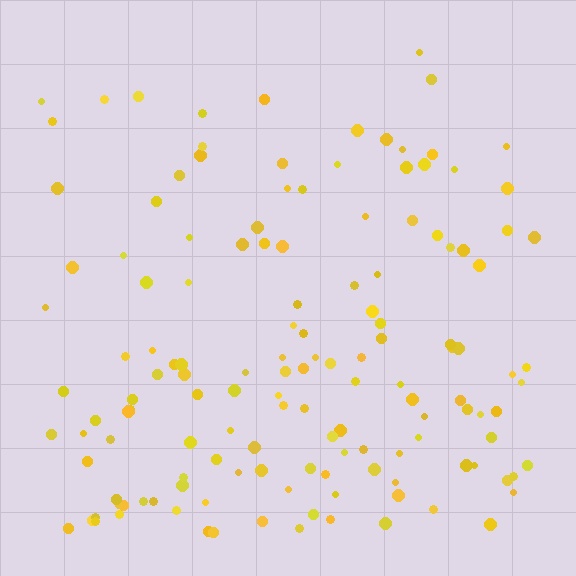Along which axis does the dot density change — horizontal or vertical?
Vertical.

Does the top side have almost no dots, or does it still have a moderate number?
Still a moderate number, just noticeably fewer than the bottom.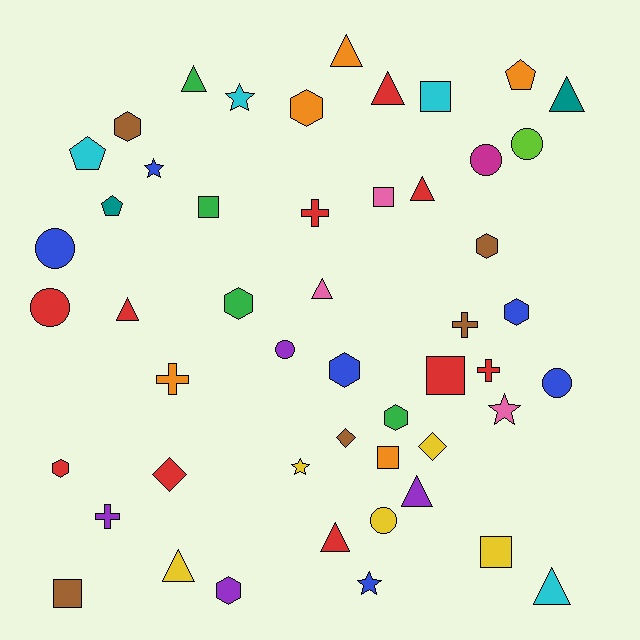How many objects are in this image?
There are 50 objects.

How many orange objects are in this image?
There are 5 orange objects.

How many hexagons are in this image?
There are 9 hexagons.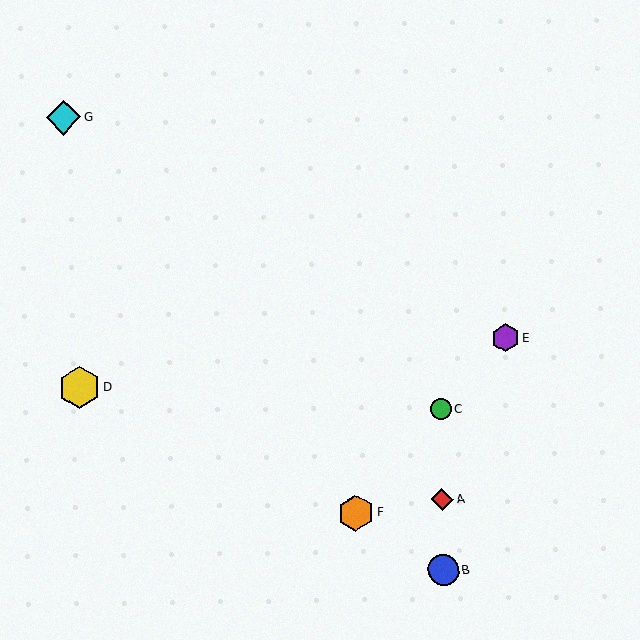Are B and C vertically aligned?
Yes, both are at x≈443.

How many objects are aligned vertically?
3 objects (A, B, C) are aligned vertically.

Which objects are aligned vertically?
Objects A, B, C are aligned vertically.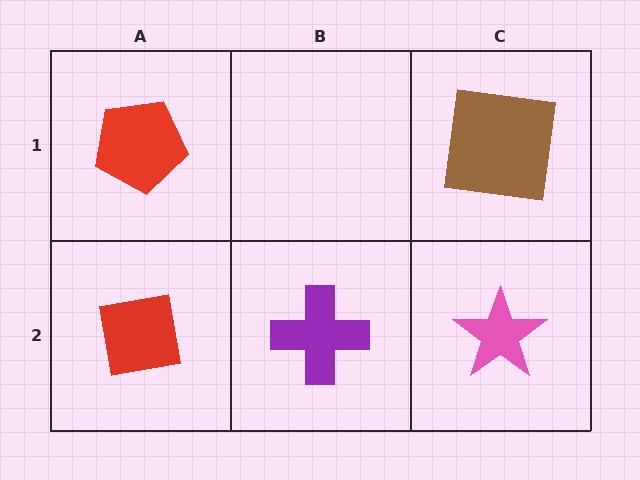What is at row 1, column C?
A brown square.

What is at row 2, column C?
A pink star.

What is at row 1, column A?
A red pentagon.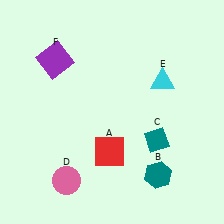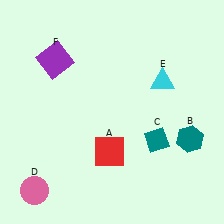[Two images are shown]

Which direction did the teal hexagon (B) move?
The teal hexagon (B) moved up.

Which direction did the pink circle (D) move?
The pink circle (D) moved left.